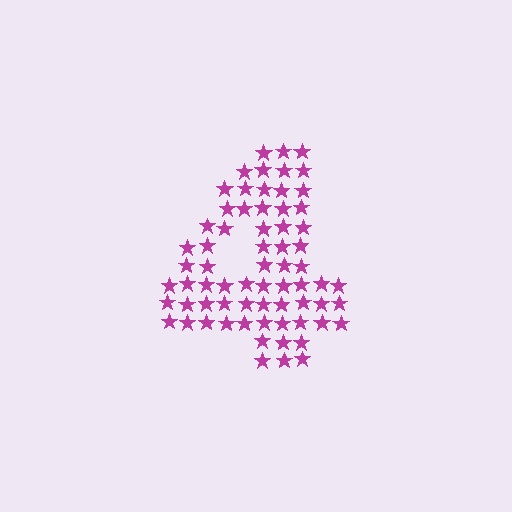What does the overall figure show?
The overall figure shows the digit 4.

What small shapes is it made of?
It is made of small stars.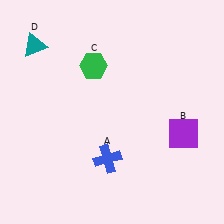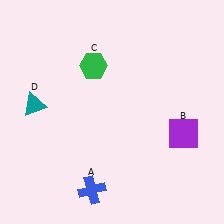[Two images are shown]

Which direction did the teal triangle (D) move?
The teal triangle (D) moved down.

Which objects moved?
The objects that moved are: the blue cross (A), the teal triangle (D).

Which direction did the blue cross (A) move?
The blue cross (A) moved down.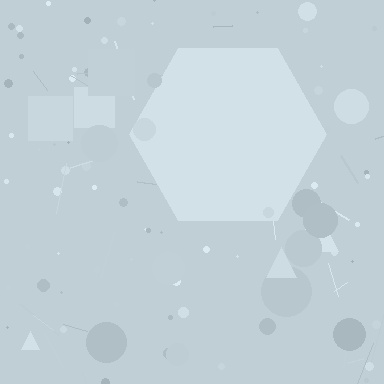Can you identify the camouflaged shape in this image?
The camouflaged shape is a hexagon.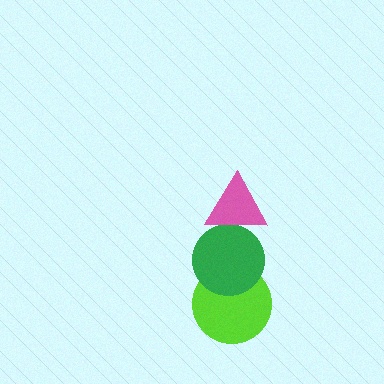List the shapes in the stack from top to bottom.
From top to bottom: the pink triangle, the green circle, the lime circle.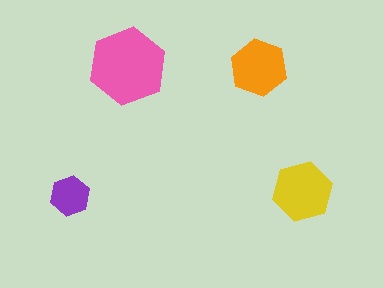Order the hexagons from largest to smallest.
the pink one, the yellow one, the orange one, the purple one.